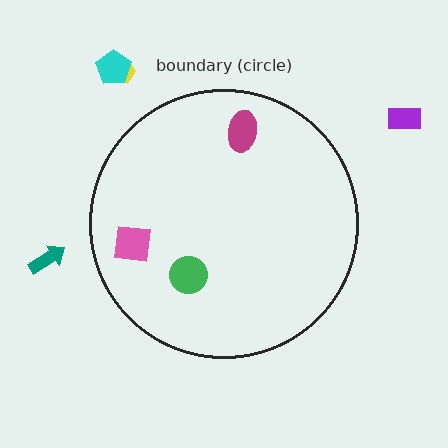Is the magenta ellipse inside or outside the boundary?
Inside.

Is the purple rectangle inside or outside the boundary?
Outside.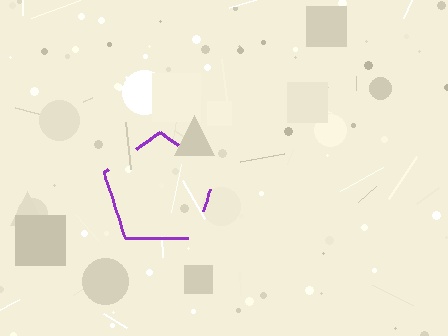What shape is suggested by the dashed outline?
The dashed outline suggests a pentagon.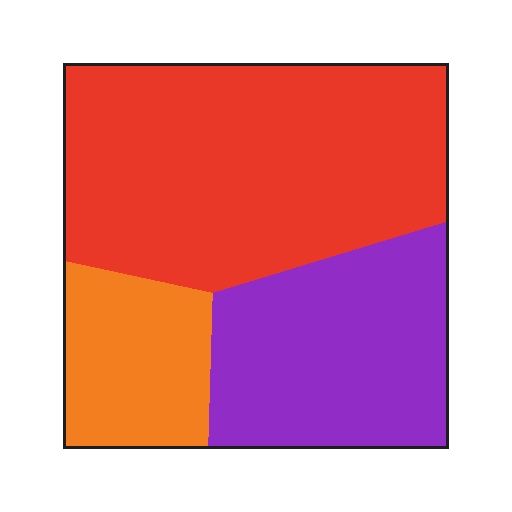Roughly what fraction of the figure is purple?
Purple takes up about one third (1/3) of the figure.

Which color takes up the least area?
Orange, at roughly 15%.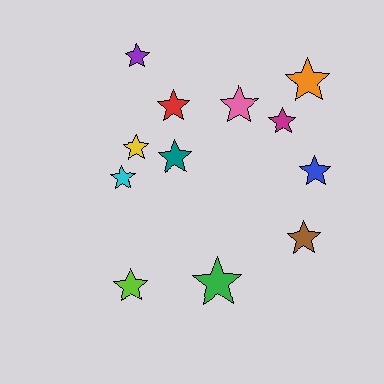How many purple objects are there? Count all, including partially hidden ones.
There is 1 purple object.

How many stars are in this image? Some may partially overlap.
There are 12 stars.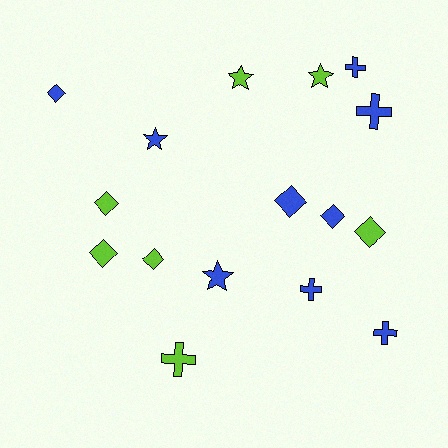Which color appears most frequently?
Blue, with 9 objects.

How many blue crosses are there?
There are 4 blue crosses.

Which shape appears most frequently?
Diamond, with 7 objects.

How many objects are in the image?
There are 16 objects.